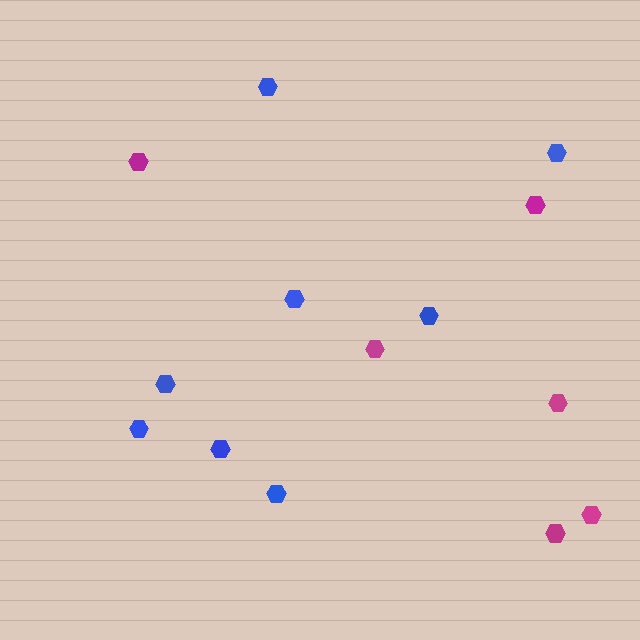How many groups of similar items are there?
There are 2 groups: one group of magenta hexagons (6) and one group of blue hexagons (8).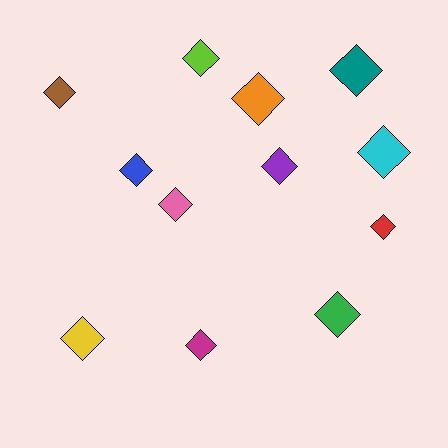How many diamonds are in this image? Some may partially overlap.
There are 12 diamonds.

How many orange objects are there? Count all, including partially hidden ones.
There is 1 orange object.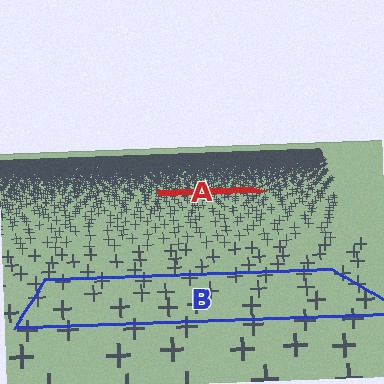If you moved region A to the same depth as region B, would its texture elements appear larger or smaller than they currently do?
They would appear larger. At a closer depth, the same texture elements are projected at a bigger on-screen size.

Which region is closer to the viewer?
Region B is closer. The texture elements there are larger and more spread out.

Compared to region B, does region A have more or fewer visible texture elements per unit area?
Region A has more texture elements per unit area — they are packed more densely because it is farther away.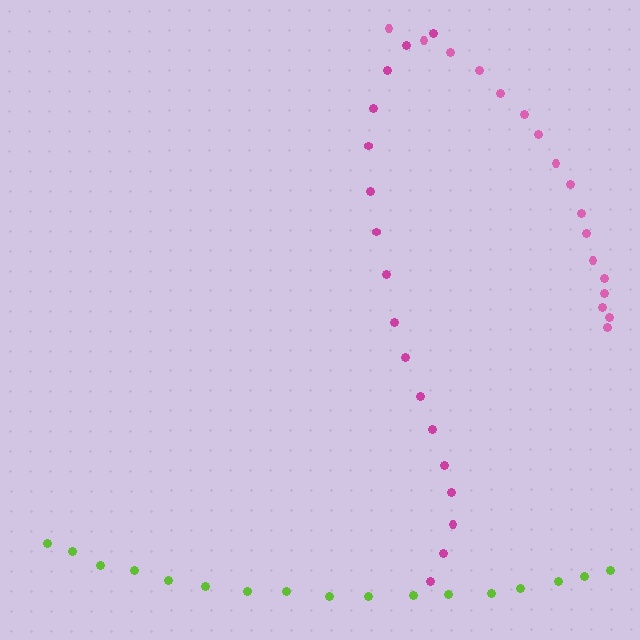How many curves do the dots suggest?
There are 3 distinct paths.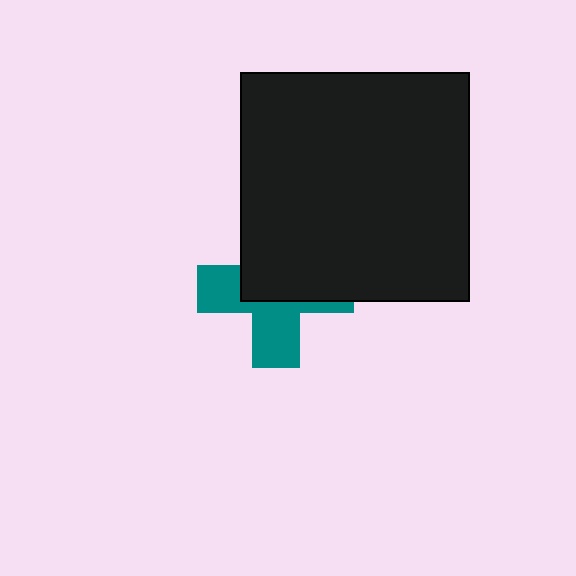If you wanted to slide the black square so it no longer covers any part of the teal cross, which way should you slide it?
Slide it up — that is the most direct way to separate the two shapes.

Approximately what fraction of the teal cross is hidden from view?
Roughly 53% of the teal cross is hidden behind the black square.